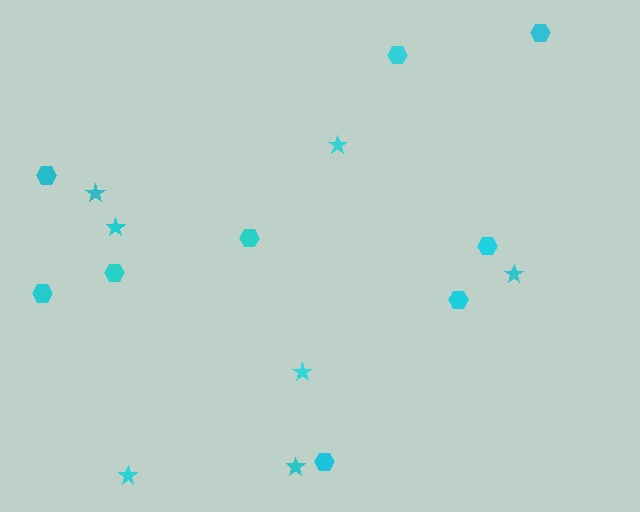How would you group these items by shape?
There are 2 groups: one group of stars (7) and one group of hexagons (9).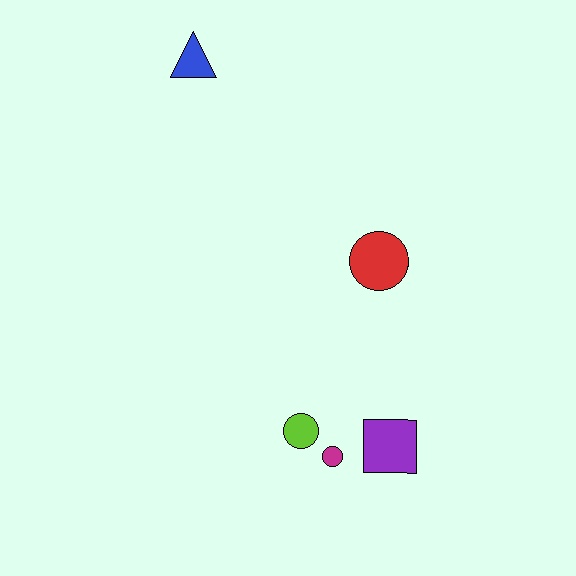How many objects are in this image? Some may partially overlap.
There are 5 objects.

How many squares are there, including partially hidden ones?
There is 1 square.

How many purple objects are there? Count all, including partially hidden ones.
There is 1 purple object.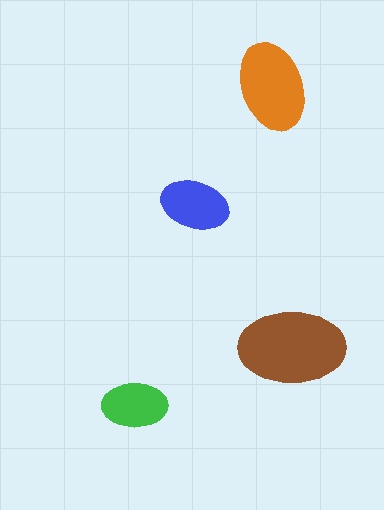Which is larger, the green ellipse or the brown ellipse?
The brown one.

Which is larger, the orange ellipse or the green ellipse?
The orange one.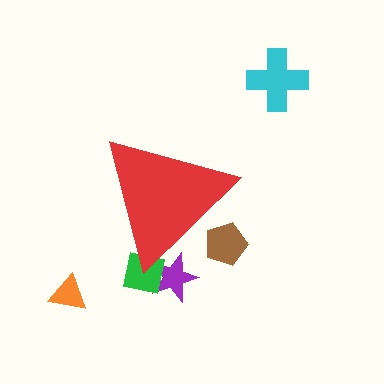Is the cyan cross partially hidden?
No, the cyan cross is fully visible.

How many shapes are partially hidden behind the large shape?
3 shapes are partially hidden.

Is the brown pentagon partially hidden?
Yes, the brown pentagon is partially hidden behind the red triangle.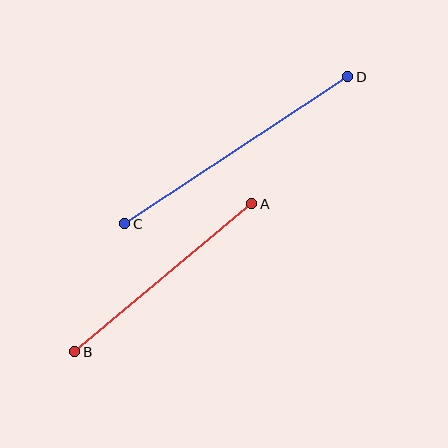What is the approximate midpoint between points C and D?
The midpoint is at approximately (236, 150) pixels.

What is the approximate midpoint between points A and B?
The midpoint is at approximately (163, 278) pixels.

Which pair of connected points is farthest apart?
Points C and D are farthest apart.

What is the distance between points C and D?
The distance is approximately 267 pixels.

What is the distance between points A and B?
The distance is approximately 230 pixels.